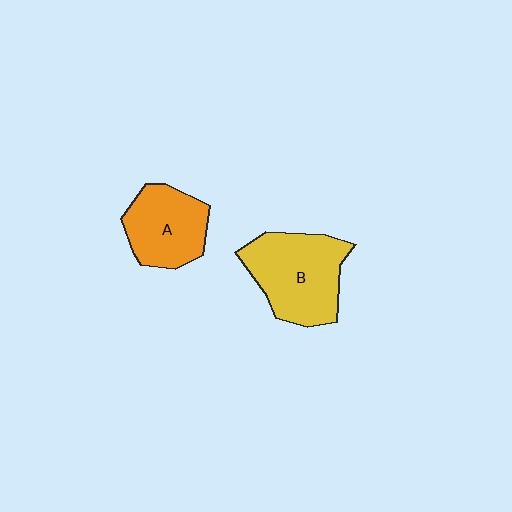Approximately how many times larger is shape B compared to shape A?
Approximately 1.3 times.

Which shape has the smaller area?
Shape A (orange).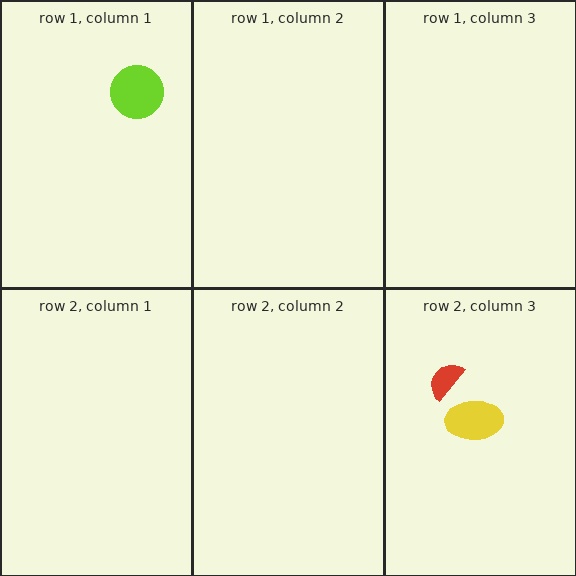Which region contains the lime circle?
The row 1, column 1 region.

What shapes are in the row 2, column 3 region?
The red semicircle, the yellow ellipse.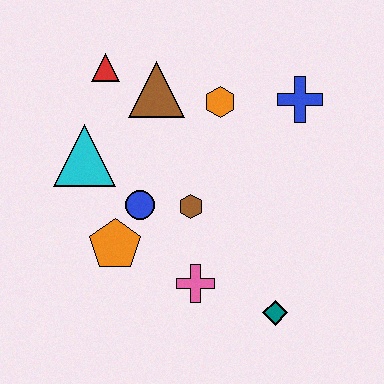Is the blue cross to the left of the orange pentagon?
No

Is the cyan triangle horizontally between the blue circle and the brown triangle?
No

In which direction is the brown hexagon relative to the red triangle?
The brown hexagon is below the red triangle.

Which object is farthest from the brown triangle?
The teal diamond is farthest from the brown triangle.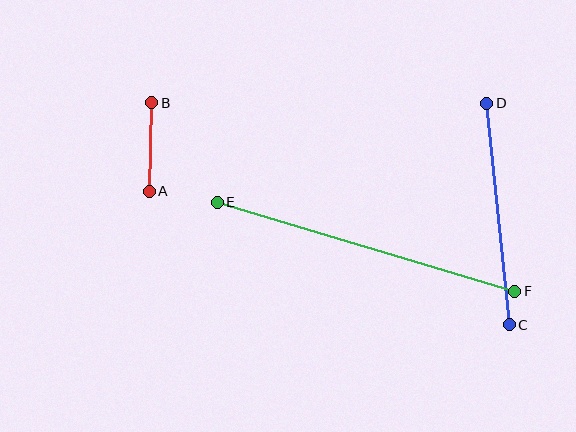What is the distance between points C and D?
The distance is approximately 222 pixels.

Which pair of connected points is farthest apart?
Points E and F are farthest apart.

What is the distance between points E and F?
The distance is approximately 310 pixels.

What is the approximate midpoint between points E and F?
The midpoint is at approximately (366, 247) pixels.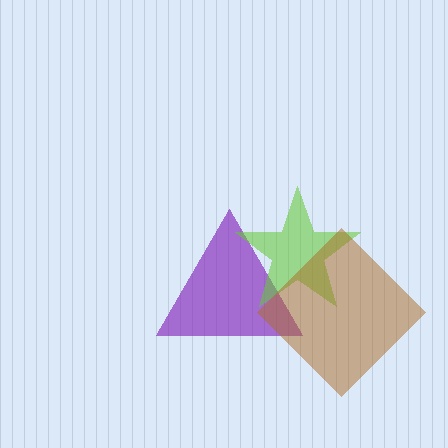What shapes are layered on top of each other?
The layered shapes are: a purple triangle, a lime star, a brown diamond.